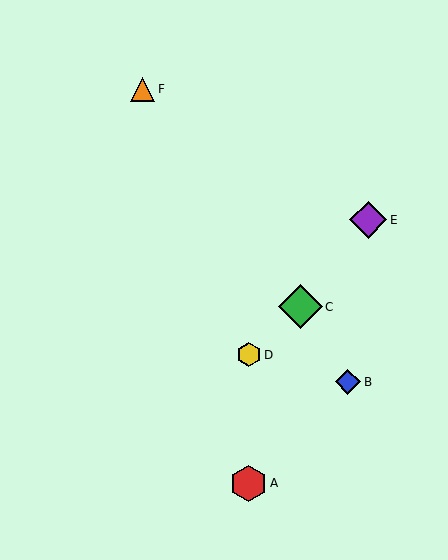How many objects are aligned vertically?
2 objects (A, D) are aligned vertically.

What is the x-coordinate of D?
Object D is at x≈249.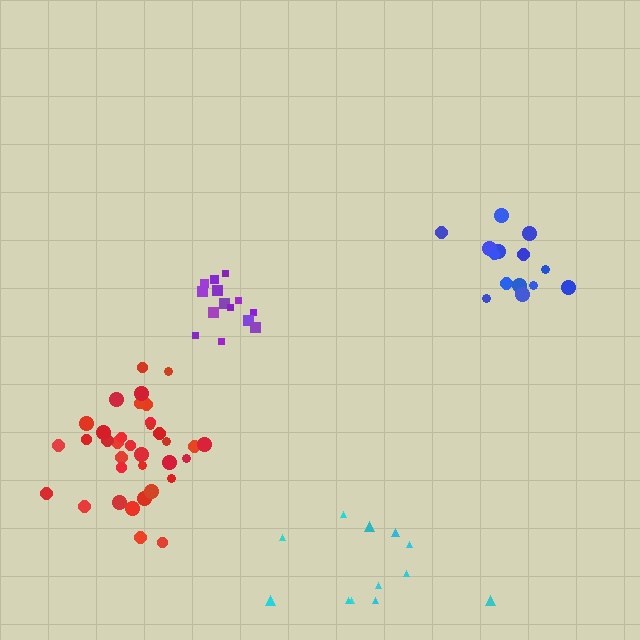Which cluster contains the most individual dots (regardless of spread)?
Red (35).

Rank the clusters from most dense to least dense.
red, purple, blue, cyan.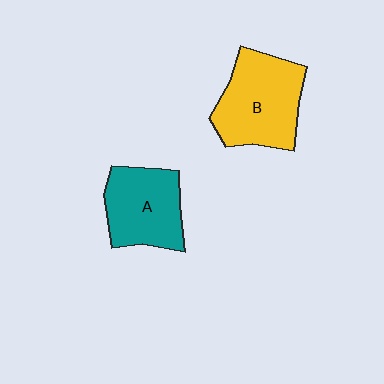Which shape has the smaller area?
Shape A (teal).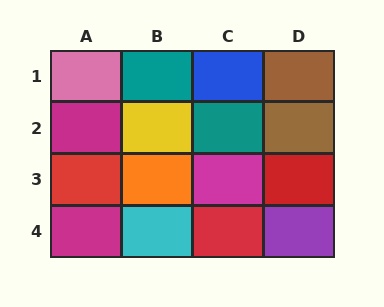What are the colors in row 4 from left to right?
Magenta, cyan, red, purple.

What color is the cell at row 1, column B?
Teal.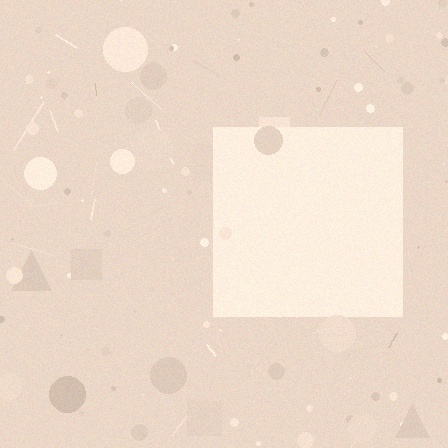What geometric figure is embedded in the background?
A square is embedded in the background.